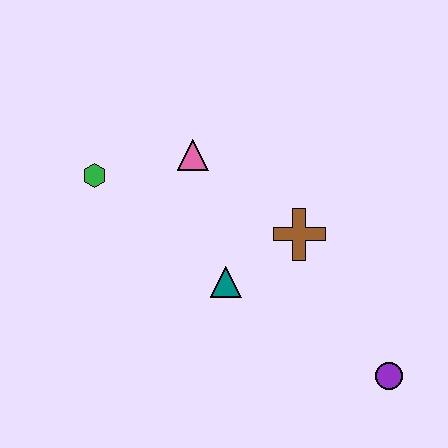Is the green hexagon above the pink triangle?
No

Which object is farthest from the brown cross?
The green hexagon is farthest from the brown cross.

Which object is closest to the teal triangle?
The brown cross is closest to the teal triangle.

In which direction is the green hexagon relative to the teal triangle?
The green hexagon is to the left of the teal triangle.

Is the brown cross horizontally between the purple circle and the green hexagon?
Yes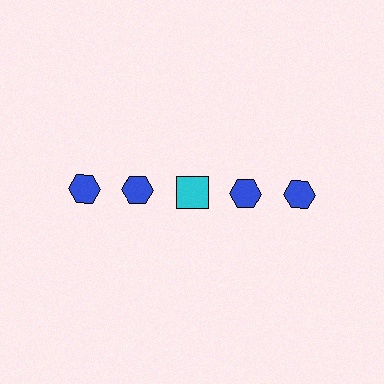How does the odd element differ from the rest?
It differs in both color (cyan instead of blue) and shape (square instead of hexagon).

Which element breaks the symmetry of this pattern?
The cyan square in the top row, center column breaks the symmetry. All other shapes are blue hexagons.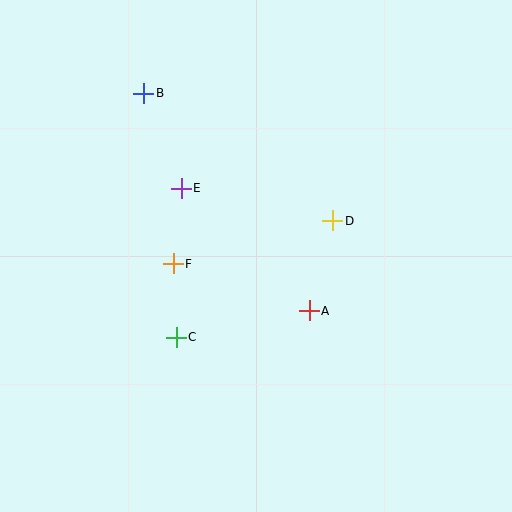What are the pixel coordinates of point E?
Point E is at (181, 188).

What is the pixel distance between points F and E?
The distance between F and E is 76 pixels.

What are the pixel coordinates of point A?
Point A is at (309, 311).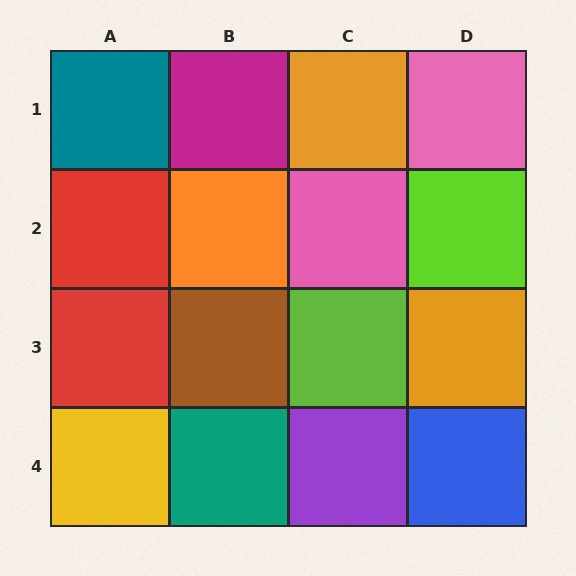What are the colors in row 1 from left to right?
Teal, magenta, orange, pink.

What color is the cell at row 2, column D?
Lime.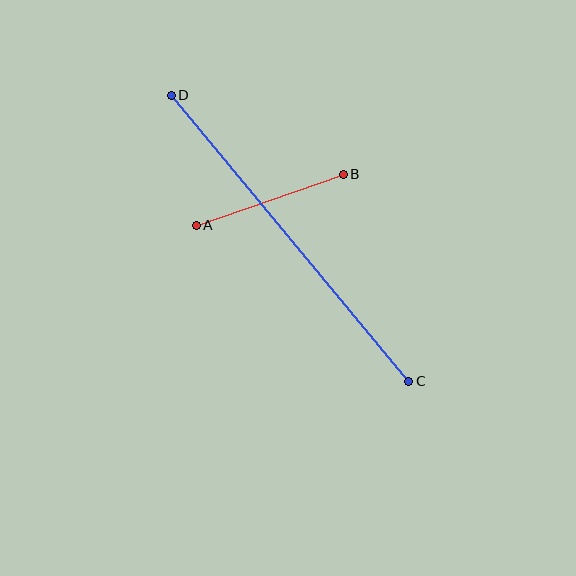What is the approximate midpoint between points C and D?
The midpoint is at approximately (290, 238) pixels.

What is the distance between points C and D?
The distance is approximately 372 pixels.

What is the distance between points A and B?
The distance is approximately 156 pixels.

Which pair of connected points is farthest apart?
Points C and D are farthest apart.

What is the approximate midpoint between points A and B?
The midpoint is at approximately (270, 200) pixels.